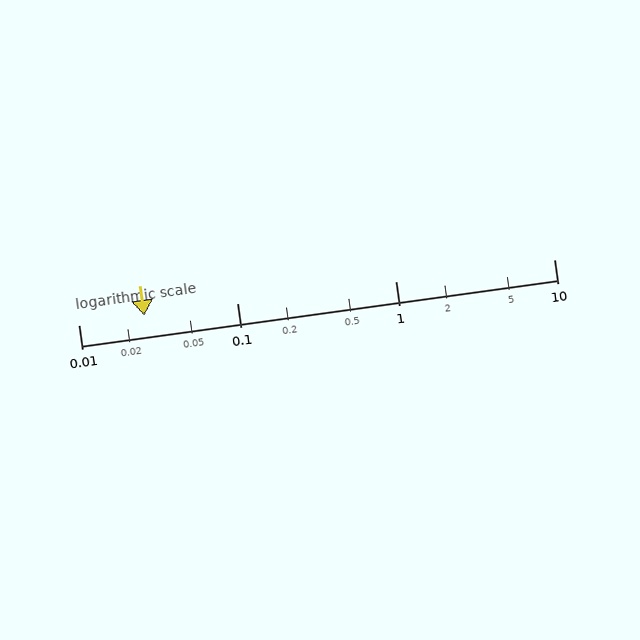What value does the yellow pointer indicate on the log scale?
The pointer indicates approximately 0.026.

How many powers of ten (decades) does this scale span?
The scale spans 3 decades, from 0.01 to 10.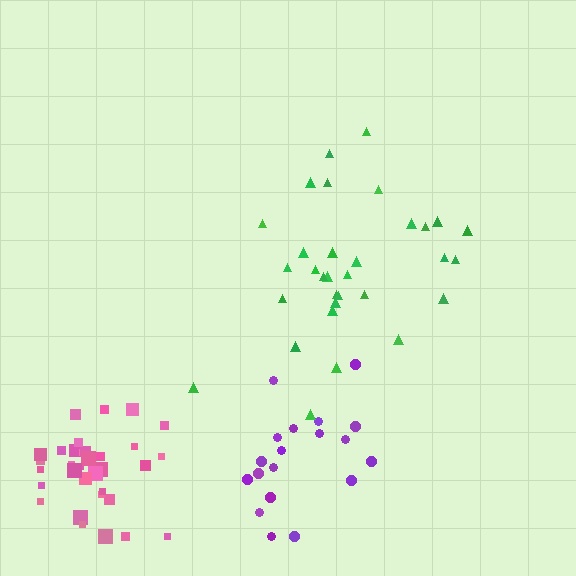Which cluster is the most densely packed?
Pink.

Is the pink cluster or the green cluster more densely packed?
Pink.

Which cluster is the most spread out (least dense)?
Green.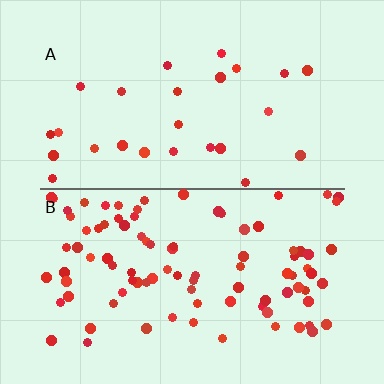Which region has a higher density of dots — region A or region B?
B (the bottom).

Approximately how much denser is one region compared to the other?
Approximately 3.6× — region B over region A.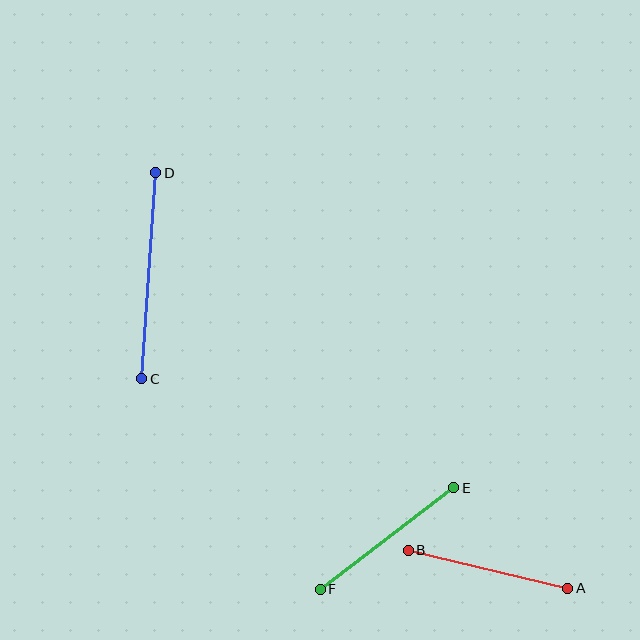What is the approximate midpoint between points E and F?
The midpoint is at approximately (387, 538) pixels.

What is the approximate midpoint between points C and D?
The midpoint is at approximately (149, 276) pixels.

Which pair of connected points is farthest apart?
Points C and D are farthest apart.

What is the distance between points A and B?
The distance is approximately 164 pixels.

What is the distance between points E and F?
The distance is approximately 167 pixels.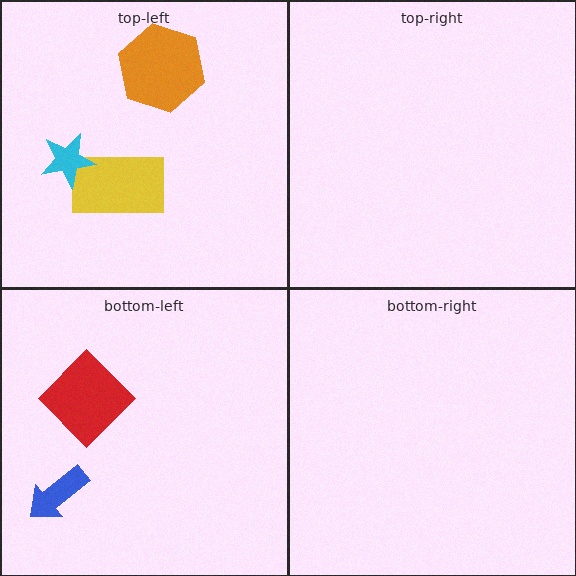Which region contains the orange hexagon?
The top-left region.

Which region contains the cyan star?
The top-left region.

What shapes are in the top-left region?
The yellow rectangle, the orange hexagon, the cyan star.